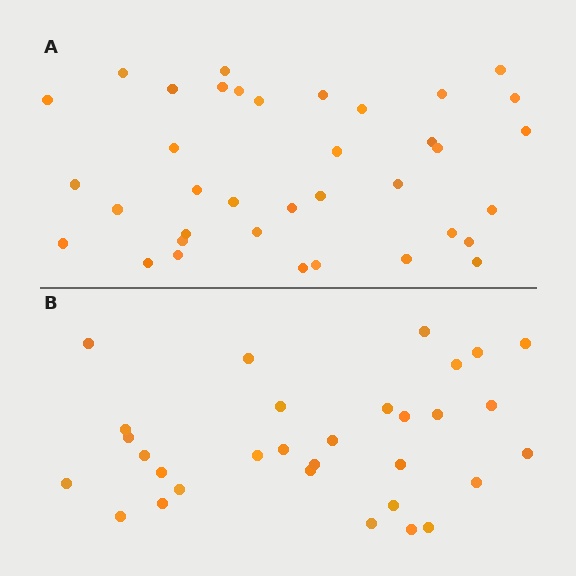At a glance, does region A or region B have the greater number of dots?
Region A (the top region) has more dots.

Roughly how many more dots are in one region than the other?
Region A has about 6 more dots than region B.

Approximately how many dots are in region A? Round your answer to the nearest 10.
About 40 dots. (The exact count is 37, which rounds to 40.)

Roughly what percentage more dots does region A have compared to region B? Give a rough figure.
About 20% more.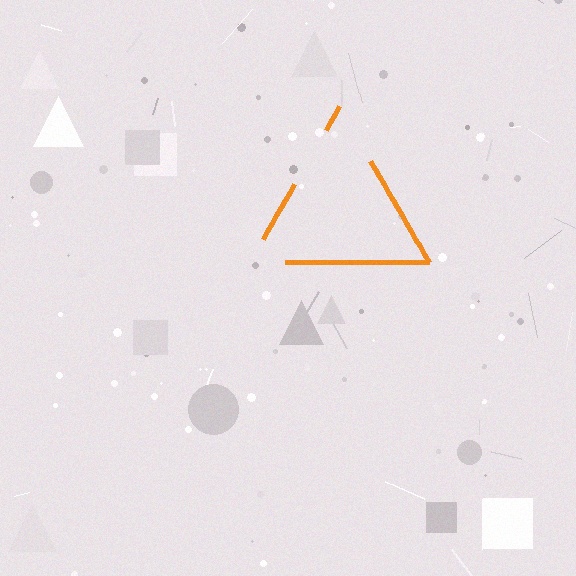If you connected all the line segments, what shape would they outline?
They would outline a triangle.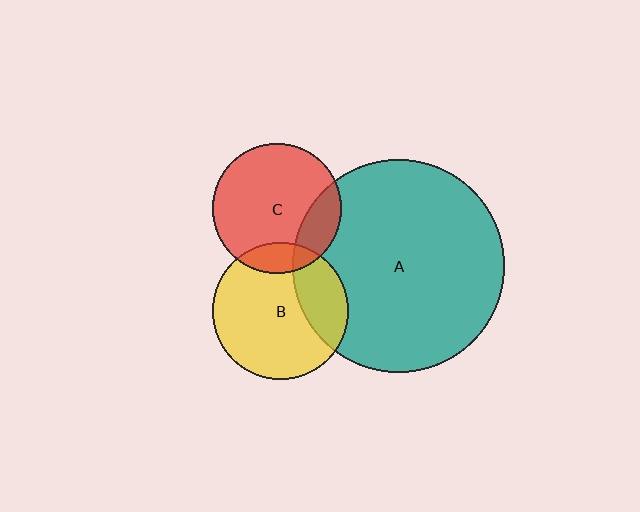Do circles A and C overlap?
Yes.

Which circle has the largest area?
Circle A (teal).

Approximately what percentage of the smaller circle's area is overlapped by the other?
Approximately 20%.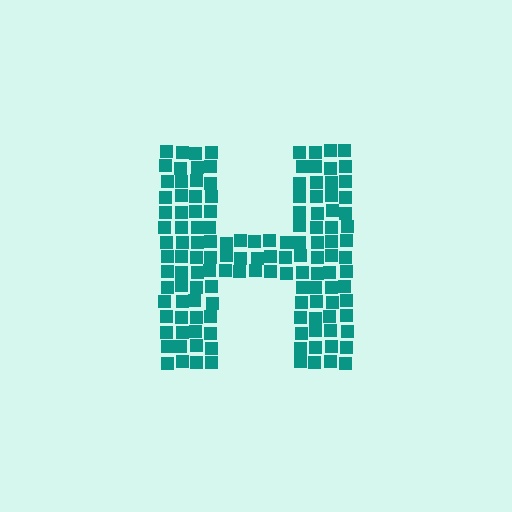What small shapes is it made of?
It is made of small squares.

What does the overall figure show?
The overall figure shows the letter H.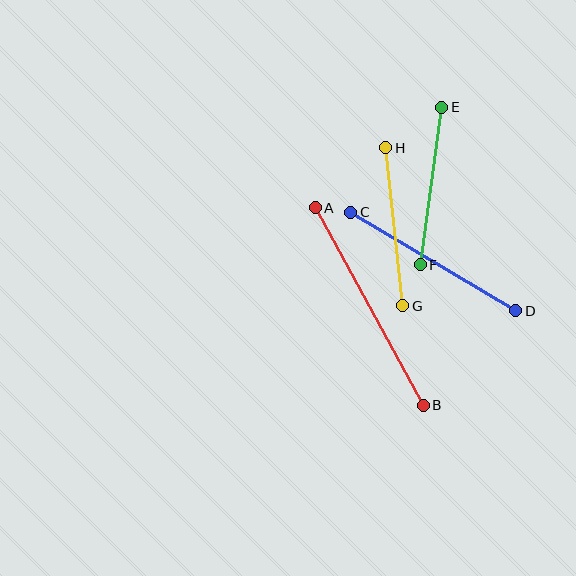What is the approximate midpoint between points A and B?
The midpoint is at approximately (369, 306) pixels.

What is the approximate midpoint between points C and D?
The midpoint is at approximately (433, 262) pixels.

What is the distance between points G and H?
The distance is approximately 159 pixels.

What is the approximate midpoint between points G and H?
The midpoint is at approximately (394, 227) pixels.